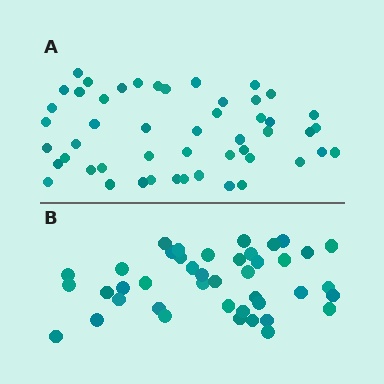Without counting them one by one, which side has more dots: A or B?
Region A (the top region) has more dots.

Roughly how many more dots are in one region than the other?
Region A has roughly 8 or so more dots than region B.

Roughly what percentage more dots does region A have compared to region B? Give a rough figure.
About 20% more.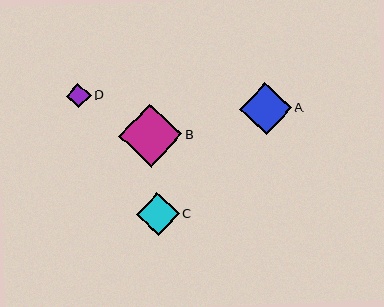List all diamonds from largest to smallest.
From largest to smallest: B, A, C, D.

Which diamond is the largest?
Diamond B is the largest with a size of approximately 63 pixels.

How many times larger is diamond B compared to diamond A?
Diamond B is approximately 1.2 times the size of diamond A.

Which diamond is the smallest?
Diamond D is the smallest with a size of approximately 25 pixels.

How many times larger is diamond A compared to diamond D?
Diamond A is approximately 2.1 times the size of diamond D.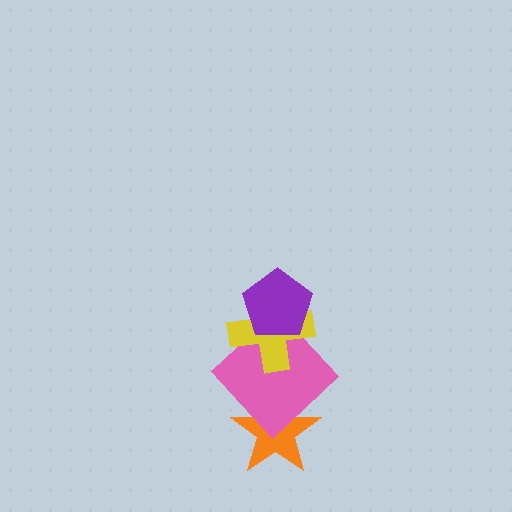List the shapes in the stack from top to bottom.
From top to bottom: the purple pentagon, the yellow cross, the pink diamond, the orange star.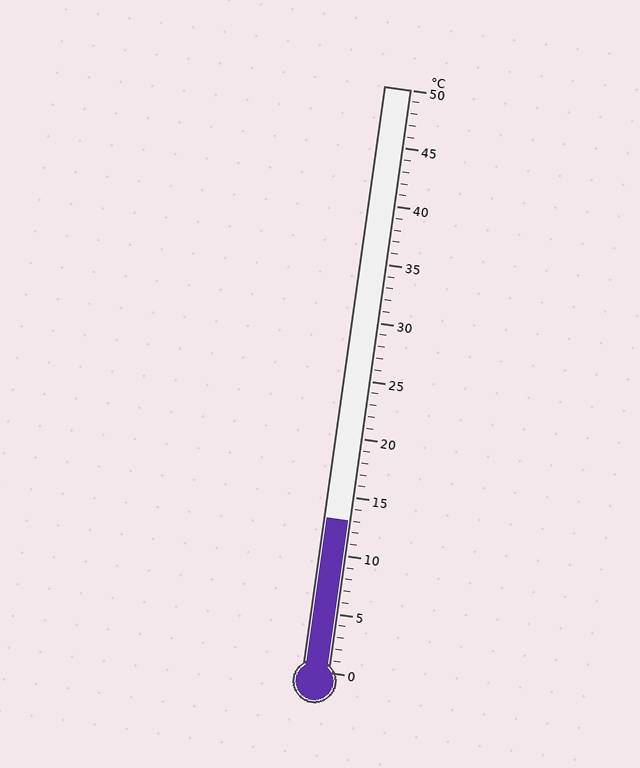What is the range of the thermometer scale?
The thermometer scale ranges from 0°C to 50°C.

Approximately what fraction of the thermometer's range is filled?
The thermometer is filled to approximately 25% of its range.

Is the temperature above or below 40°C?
The temperature is below 40°C.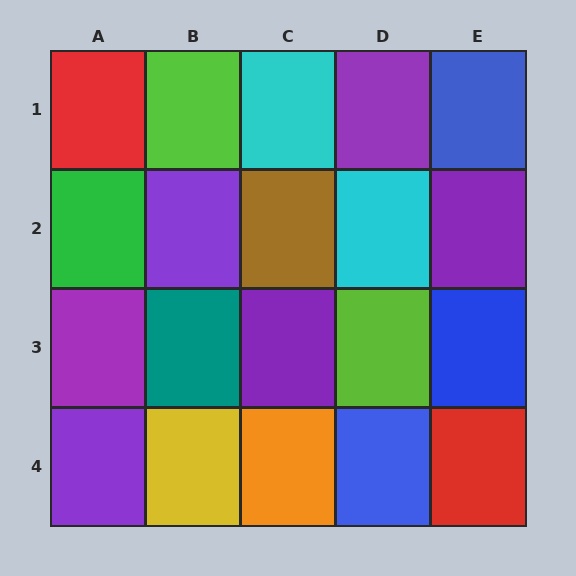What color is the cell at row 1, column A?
Red.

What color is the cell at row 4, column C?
Orange.